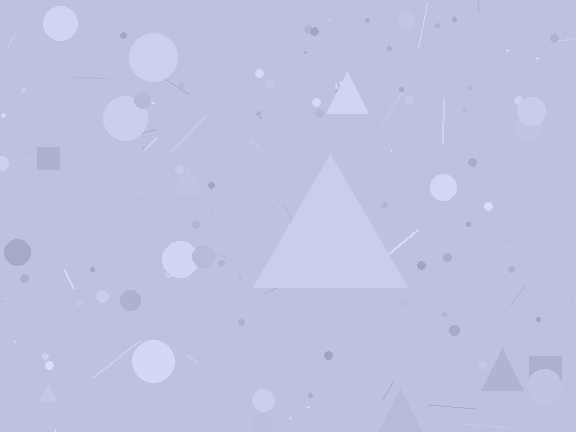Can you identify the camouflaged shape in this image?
The camouflaged shape is a triangle.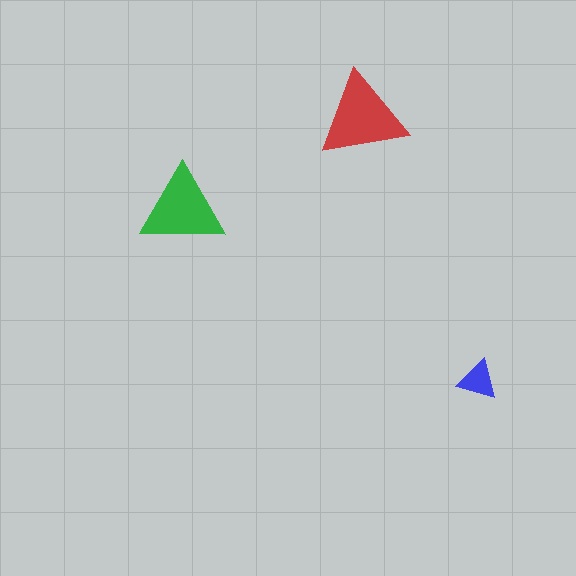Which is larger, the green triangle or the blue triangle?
The green one.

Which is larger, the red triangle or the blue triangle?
The red one.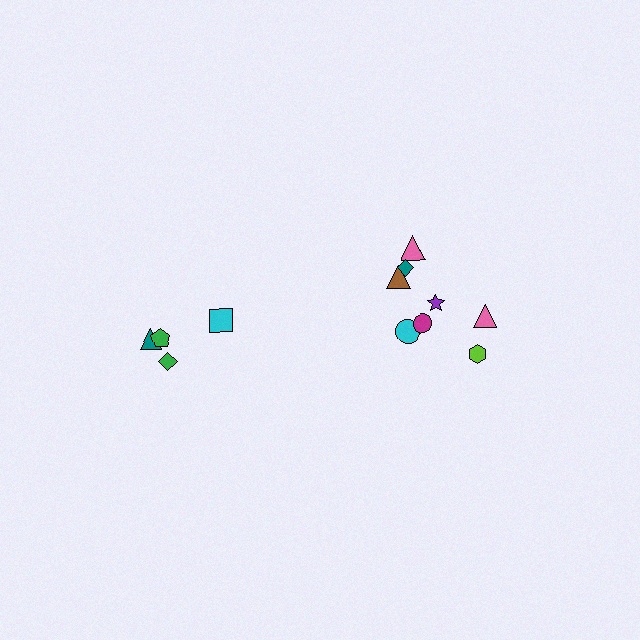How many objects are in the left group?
There are 4 objects.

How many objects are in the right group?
There are 8 objects.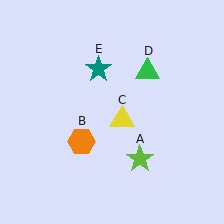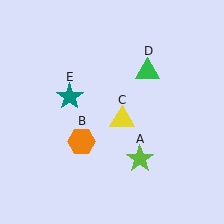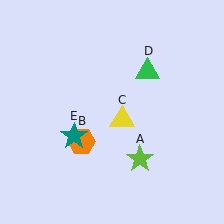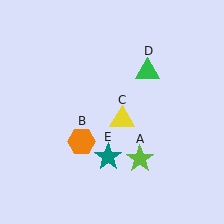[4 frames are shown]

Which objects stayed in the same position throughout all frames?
Lime star (object A) and orange hexagon (object B) and yellow triangle (object C) and green triangle (object D) remained stationary.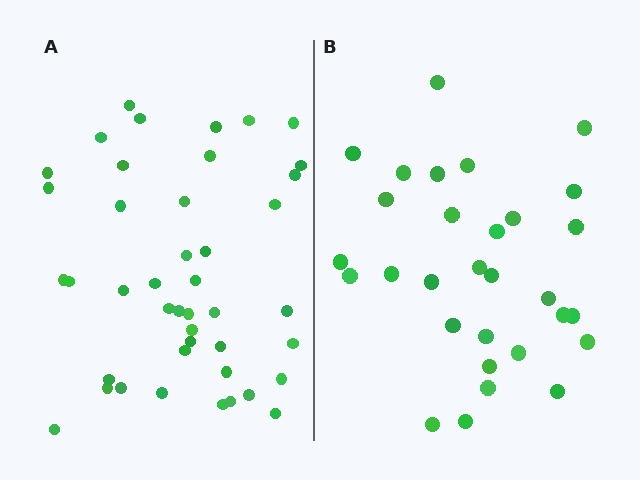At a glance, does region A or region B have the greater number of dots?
Region A (the left region) has more dots.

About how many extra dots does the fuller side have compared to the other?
Region A has approximately 15 more dots than region B.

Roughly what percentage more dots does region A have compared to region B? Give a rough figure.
About 45% more.